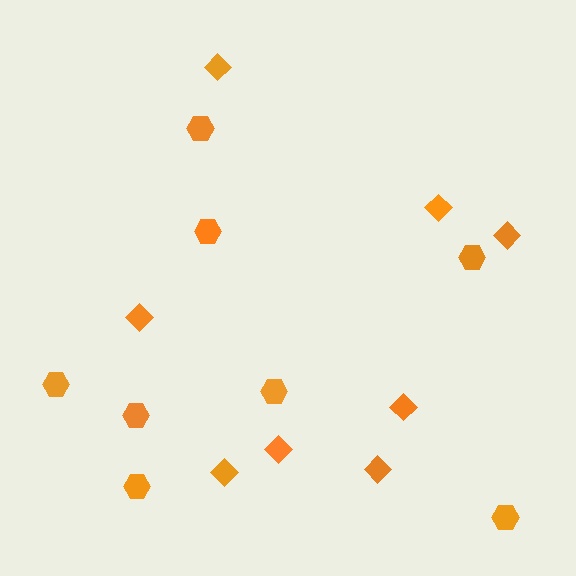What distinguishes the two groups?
There are 2 groups: one group of hexagons (8) and one group of diamonds (8).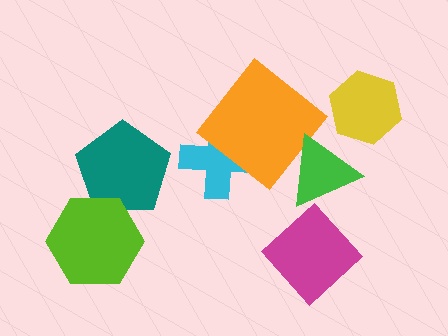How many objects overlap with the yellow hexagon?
0 objects overlap with the yellow hexagon.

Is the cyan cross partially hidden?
Yes, it is partially covered by another shape.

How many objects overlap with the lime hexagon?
1 object overlaps with the lime hexagon.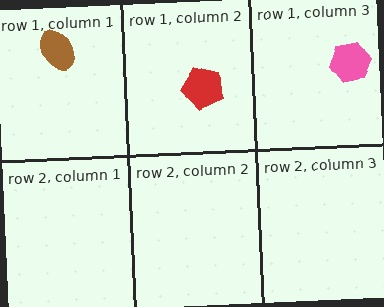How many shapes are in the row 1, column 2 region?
1.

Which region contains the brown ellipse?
The row 1, column 1 region.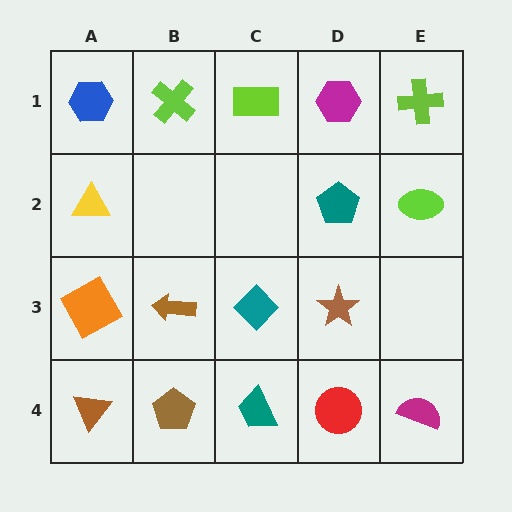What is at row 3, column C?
A teal diamond.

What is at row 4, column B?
A brown pentagon.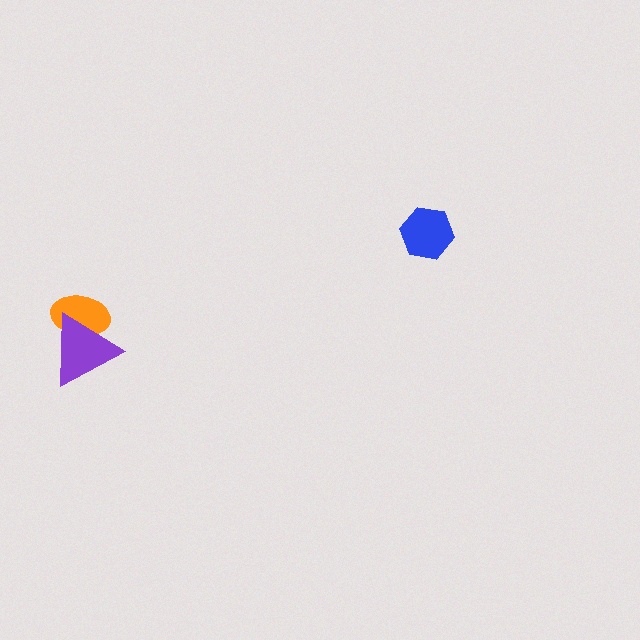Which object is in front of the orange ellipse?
The purple triangle is in front of the orange ellipse.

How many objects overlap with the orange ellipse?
1 object overlaps with the orange ellipse.